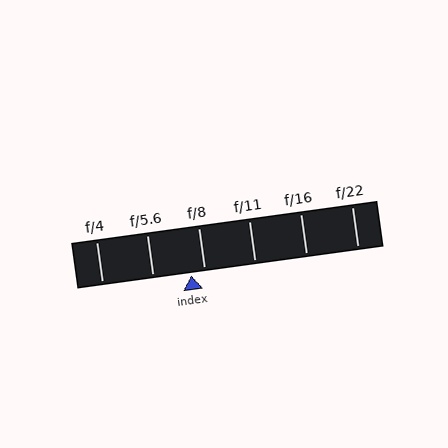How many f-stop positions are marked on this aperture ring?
There are 6 f-stop positions marked.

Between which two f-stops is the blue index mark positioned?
The index mark is between f/5.6 and f/8.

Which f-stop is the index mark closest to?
The index mark is closest to f/8.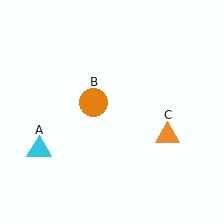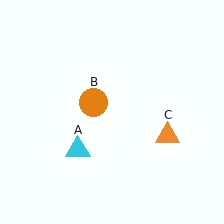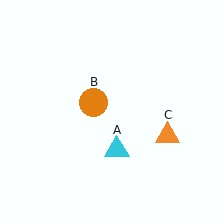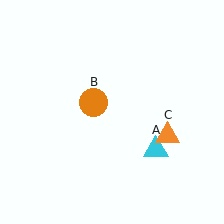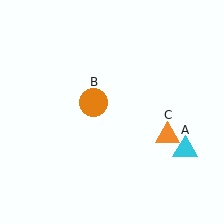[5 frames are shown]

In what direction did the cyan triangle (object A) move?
The cyan triangle (object A) moved right.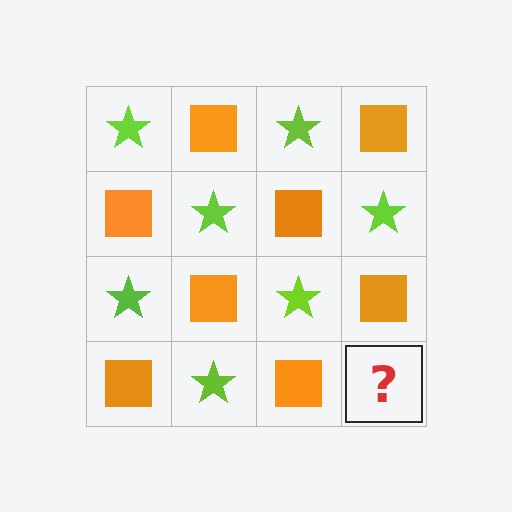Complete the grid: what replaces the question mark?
The question mark should be replaced with a lime star.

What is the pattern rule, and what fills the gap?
The rule is that it alternates lime star and orange square in a checkerboard pattern. The gap should be filled with a lime star.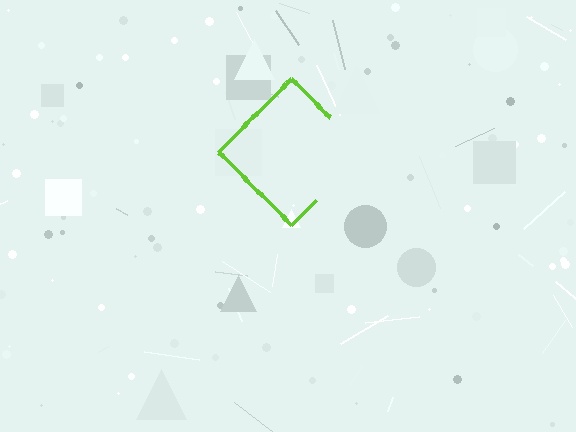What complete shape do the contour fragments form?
The contour fragments form a diamond.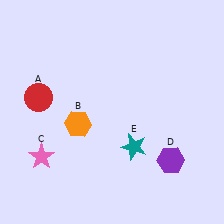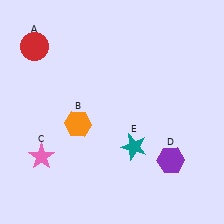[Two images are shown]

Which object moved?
The red circle (A) moved up.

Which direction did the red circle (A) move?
The red circle (A) moved up.